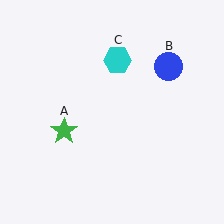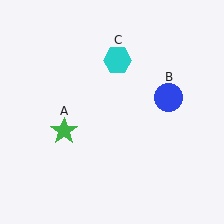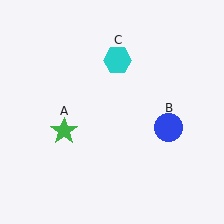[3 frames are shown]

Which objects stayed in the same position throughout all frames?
Green star (object A) and cyan hexagon (object C) remained stationary.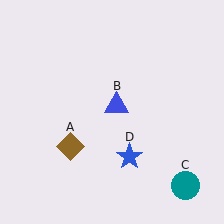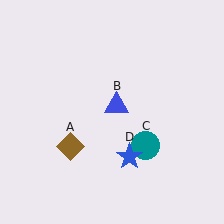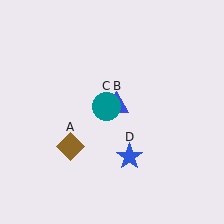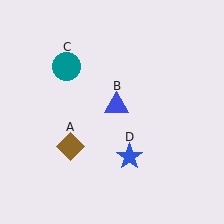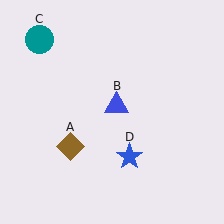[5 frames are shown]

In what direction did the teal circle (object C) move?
The teal circle (object C) moved up and to the left.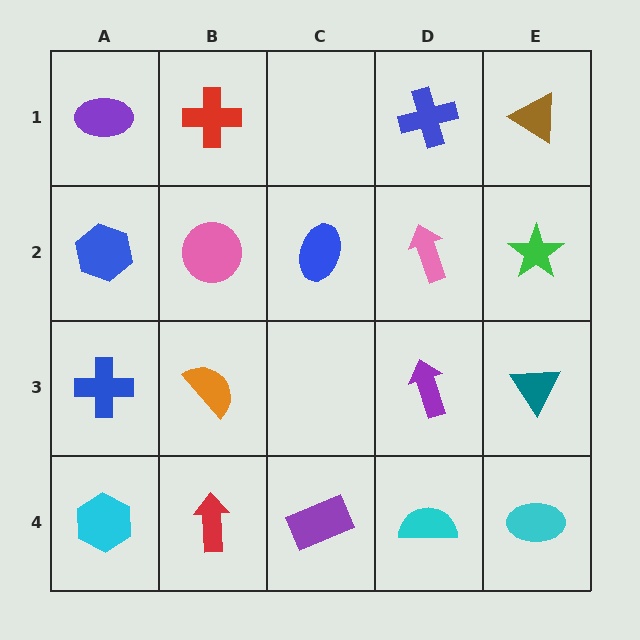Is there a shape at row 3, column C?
No, that cell is empty.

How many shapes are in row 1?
4 shapes.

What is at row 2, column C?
A blue ellipse.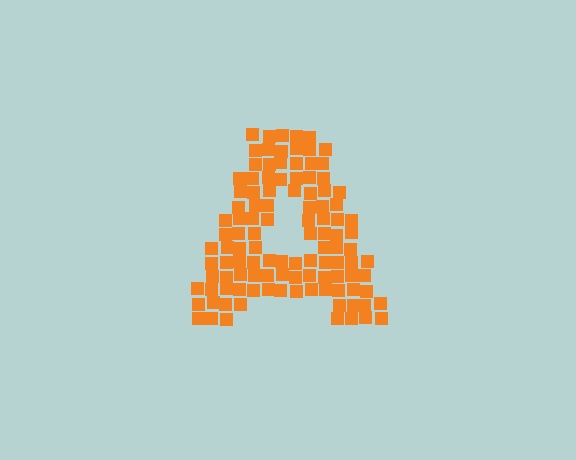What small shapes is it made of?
It is made of small squares.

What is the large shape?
The large shape is the letter A.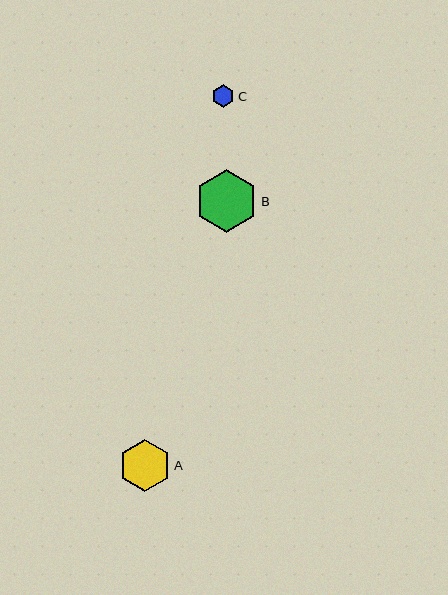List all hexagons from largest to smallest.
From largest to smallest: B, A, C.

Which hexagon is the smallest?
Hexagon C is the smallest with a size of approximately 23 pixels.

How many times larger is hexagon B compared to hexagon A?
Hexagon B is approximately 1.2 times the size of hexagon A.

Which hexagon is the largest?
Hexagon B is the largest with a size of approximately 63 pixels.